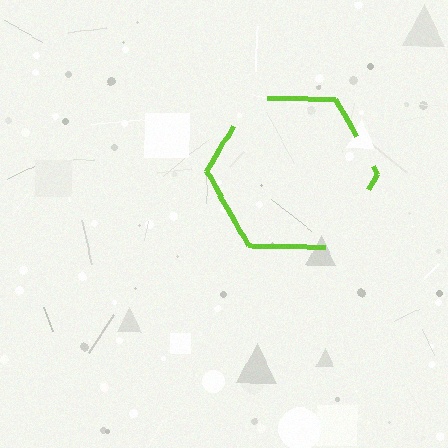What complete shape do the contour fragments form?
The contour fragments form a hexagon.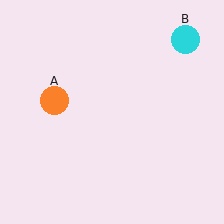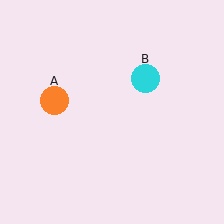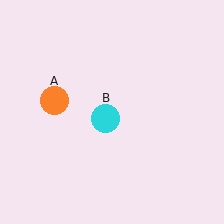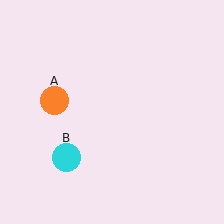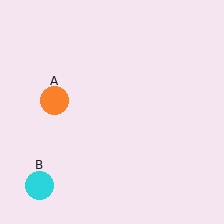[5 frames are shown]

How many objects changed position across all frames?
1 object changed position: cyan circle (object B).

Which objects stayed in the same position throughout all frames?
Orange circle (object A) remained stationary.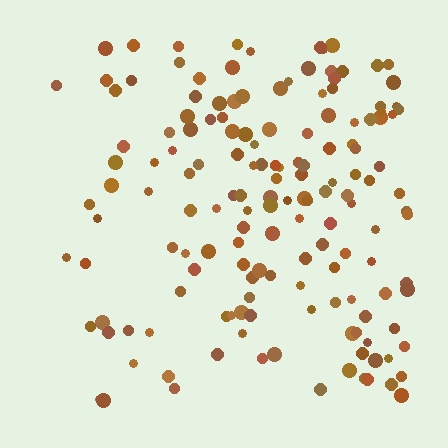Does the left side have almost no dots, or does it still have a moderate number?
Still a moderate number, just noticeably fewer than the right.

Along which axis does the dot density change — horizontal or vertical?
Horizontal.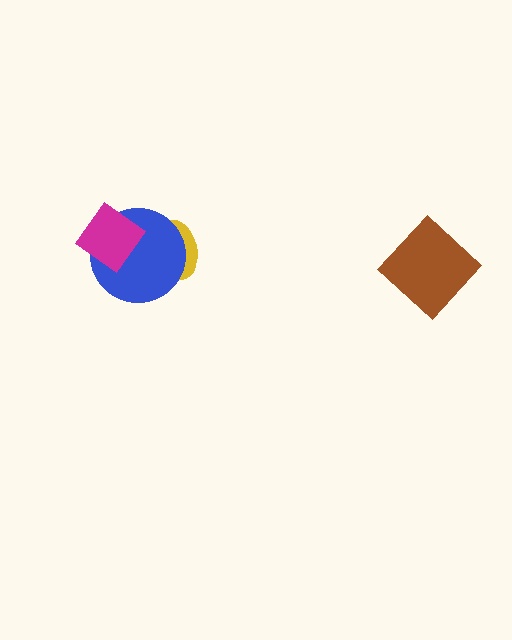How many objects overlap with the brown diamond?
0 objects overlap with the brown diamond.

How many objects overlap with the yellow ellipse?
1 object overlaps with the yellow ellipse.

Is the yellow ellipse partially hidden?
Yes, it is partially covered by another shape.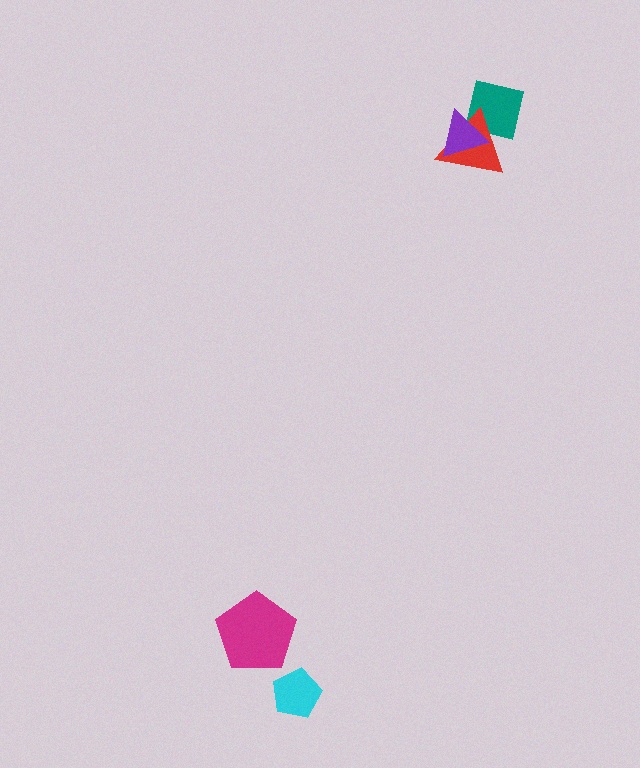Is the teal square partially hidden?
Yes, it is partially covered by another shape.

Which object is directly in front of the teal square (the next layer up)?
The red triangle is directly in front of the teal square.